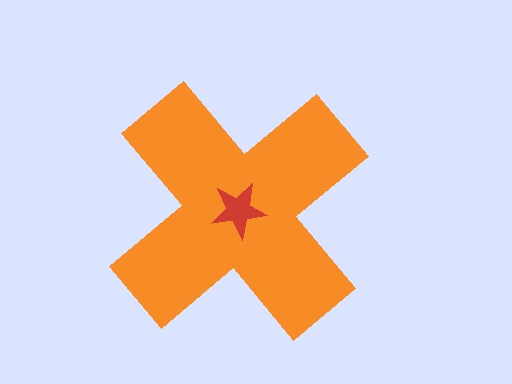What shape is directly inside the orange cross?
The red star.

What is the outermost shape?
The orange cross.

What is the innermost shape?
The red star.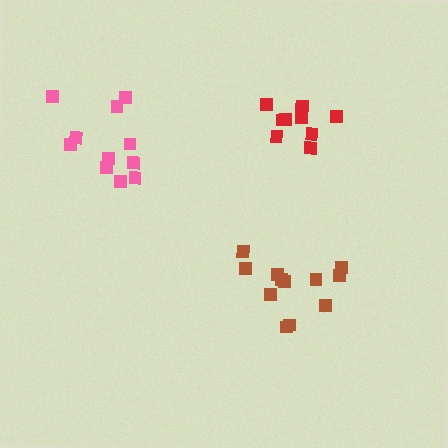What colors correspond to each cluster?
The clusters are colored: brown, red, pink.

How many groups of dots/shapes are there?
There are 3 groups.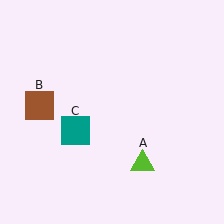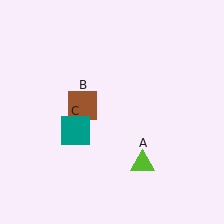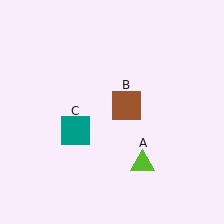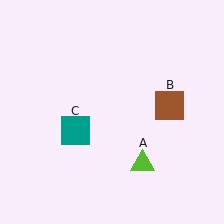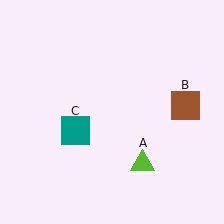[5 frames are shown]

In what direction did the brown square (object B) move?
The brown square (object B) moved right.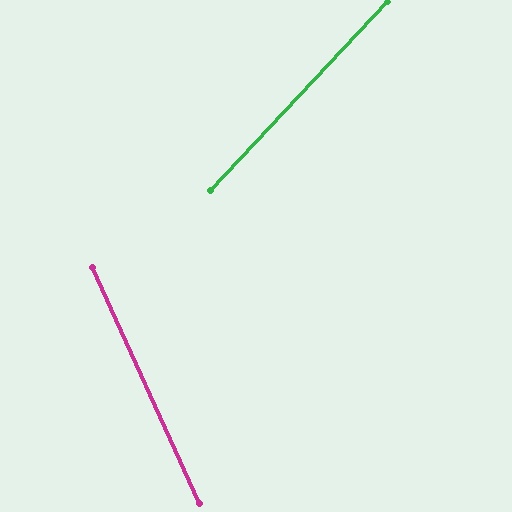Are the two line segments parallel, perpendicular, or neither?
Neither parallel nor perpendicular — they differ by about 68°.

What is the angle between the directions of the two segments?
Approximately 68 degrees.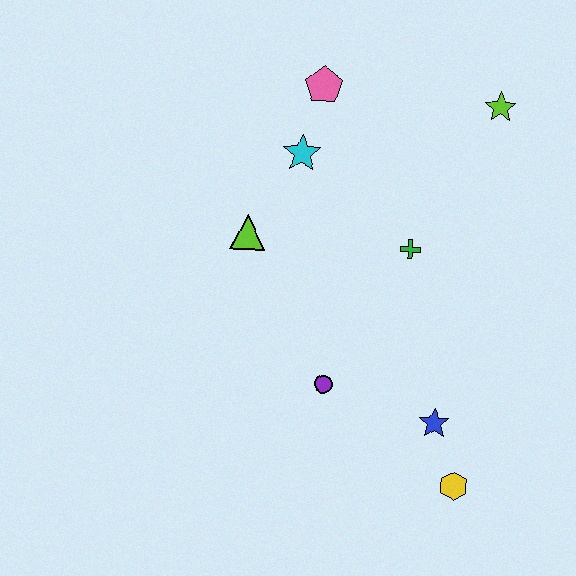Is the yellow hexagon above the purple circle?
No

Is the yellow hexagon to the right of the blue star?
Yes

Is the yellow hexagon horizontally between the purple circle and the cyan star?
No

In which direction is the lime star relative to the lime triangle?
The lime star is to the right of the lime triangle.